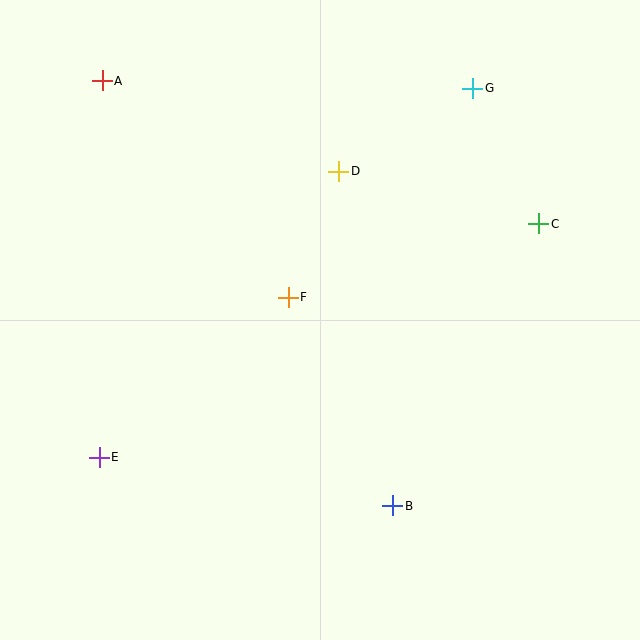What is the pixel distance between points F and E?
The distance between F and E is 247 pixels.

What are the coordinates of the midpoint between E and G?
The midpoint between E and G is at (286, 273).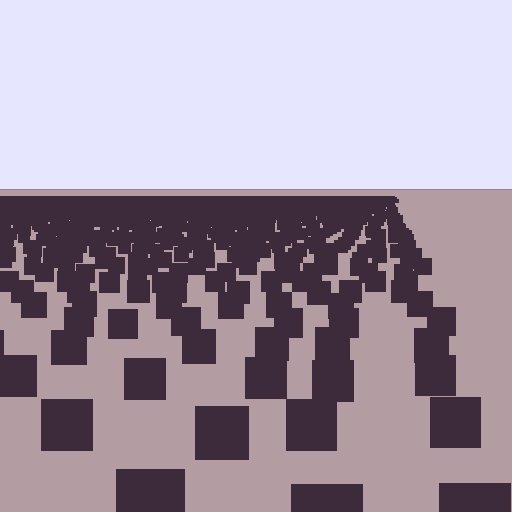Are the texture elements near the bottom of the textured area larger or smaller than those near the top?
Larger. Near the bottom, elements are closer to the viewer and appear at a bigger on-screen size.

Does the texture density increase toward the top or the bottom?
Density increases toward the top.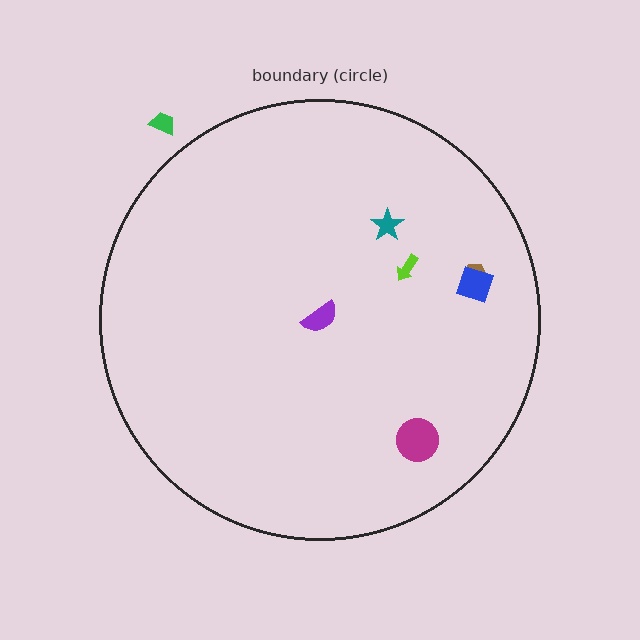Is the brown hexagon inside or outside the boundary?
Inside.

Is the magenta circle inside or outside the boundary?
Inside.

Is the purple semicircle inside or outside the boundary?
Inside.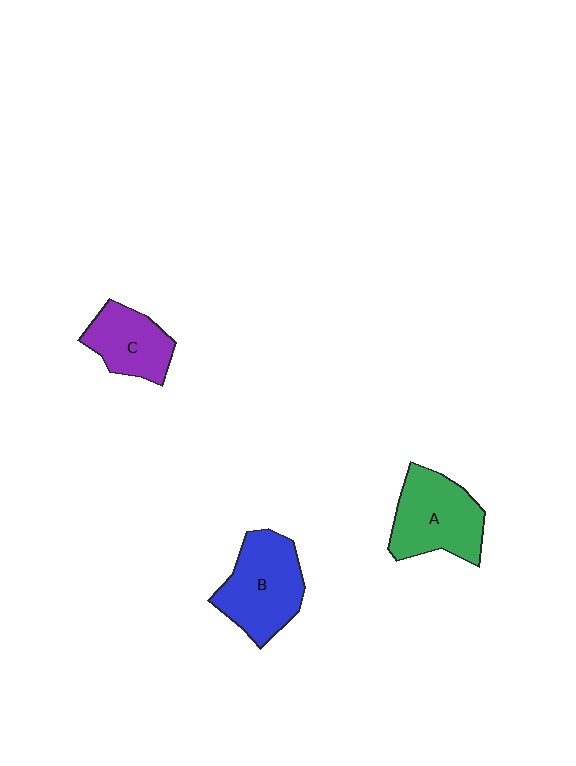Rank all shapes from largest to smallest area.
From largest to smallest: B (blue), A (green), C (purple).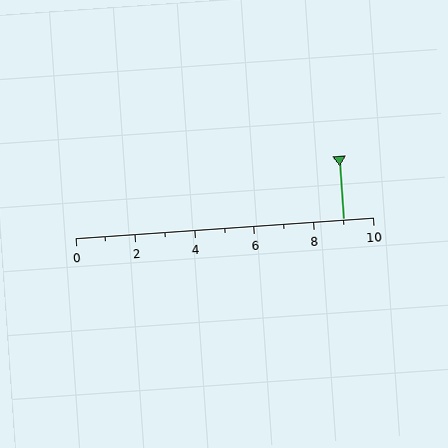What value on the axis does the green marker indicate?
The marker indicates approximately 9.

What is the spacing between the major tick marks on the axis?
The major ticks are spaced 2 apart.